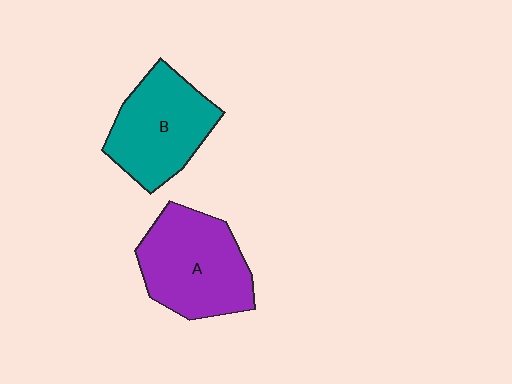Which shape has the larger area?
Shape A (purple).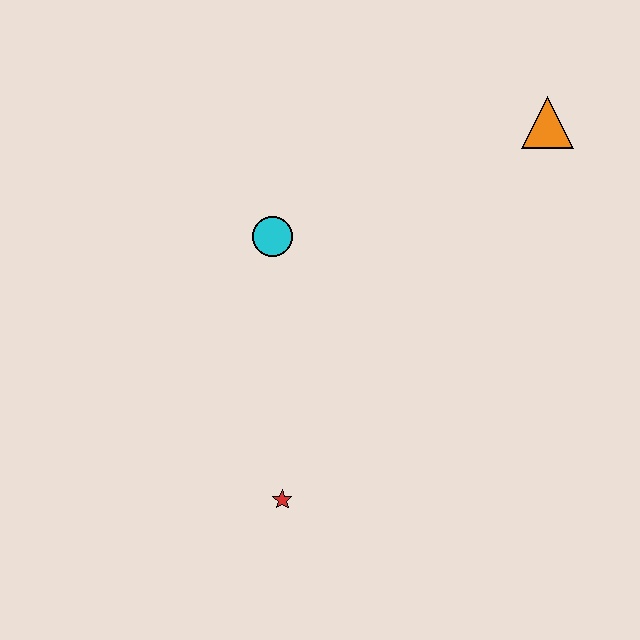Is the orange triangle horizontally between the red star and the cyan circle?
No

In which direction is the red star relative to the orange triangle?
The red star is below the orange triangle.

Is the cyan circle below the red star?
No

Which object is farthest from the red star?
The orange triangle is farthest from the red star.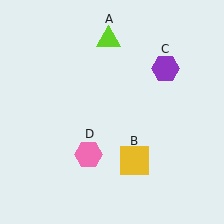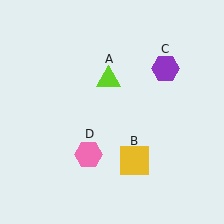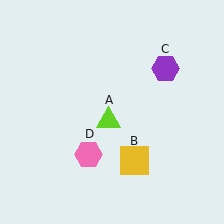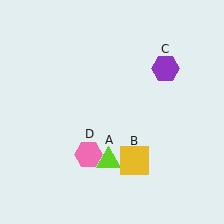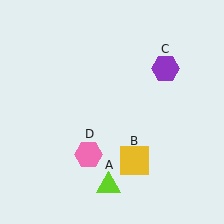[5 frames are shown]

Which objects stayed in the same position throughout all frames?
Yellow square (object B) and purple hexagon (object C) and pink hexagon (object D) remained stationary.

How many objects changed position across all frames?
1 object changed position: lime triangle (object A).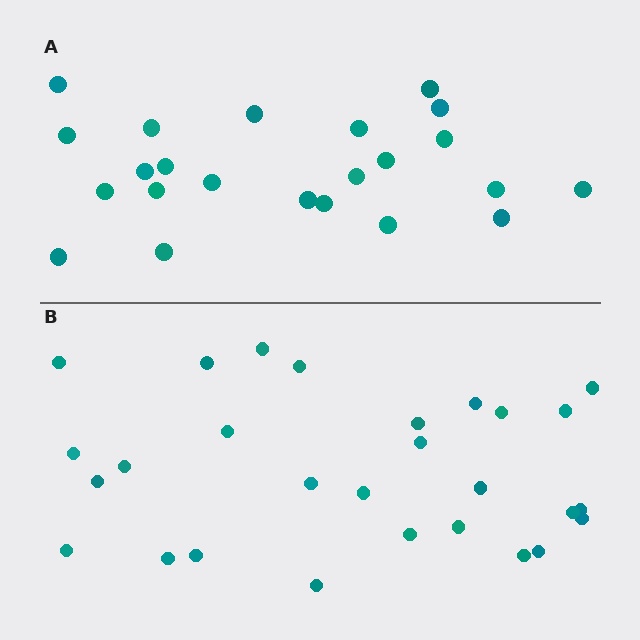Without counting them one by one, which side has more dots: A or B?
Region B (the bottom region) has more dots.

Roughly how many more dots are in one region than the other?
Region B has about 5 more dots than region A.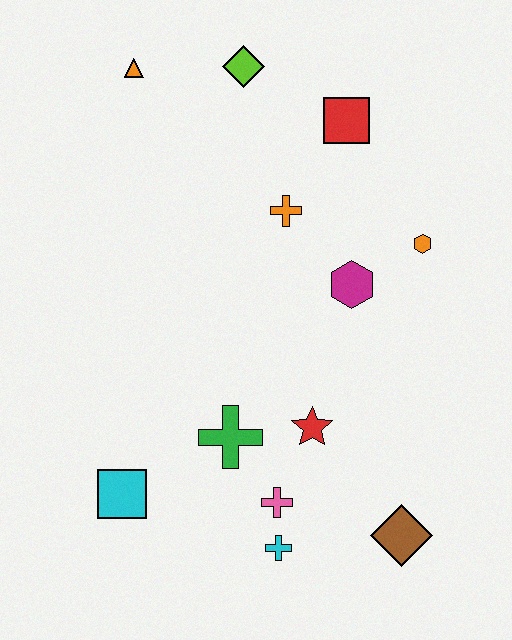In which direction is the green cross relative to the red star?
The green cross is to the left of the red star.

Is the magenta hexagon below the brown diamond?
No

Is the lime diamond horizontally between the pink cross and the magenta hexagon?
No